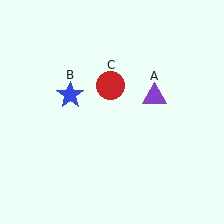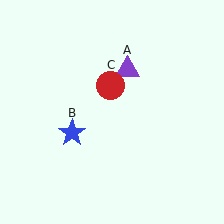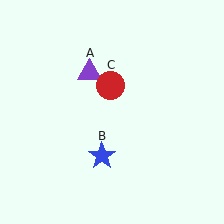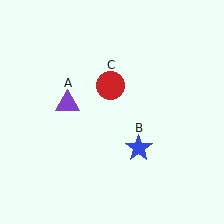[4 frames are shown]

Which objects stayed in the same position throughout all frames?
Red circle (object C) remained stationary.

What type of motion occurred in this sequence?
The purple triangle (object A), blue star (object B) rotated counterclockwise around the center of the scene.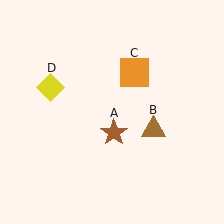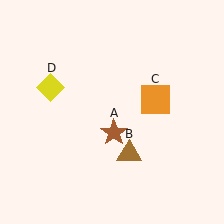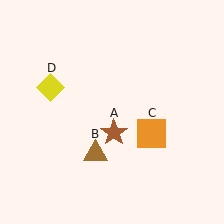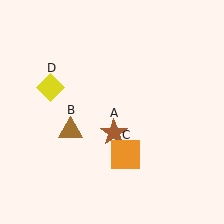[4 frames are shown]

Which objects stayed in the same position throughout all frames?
Brown star (object A) and yellow diamond (object D) remained stationary.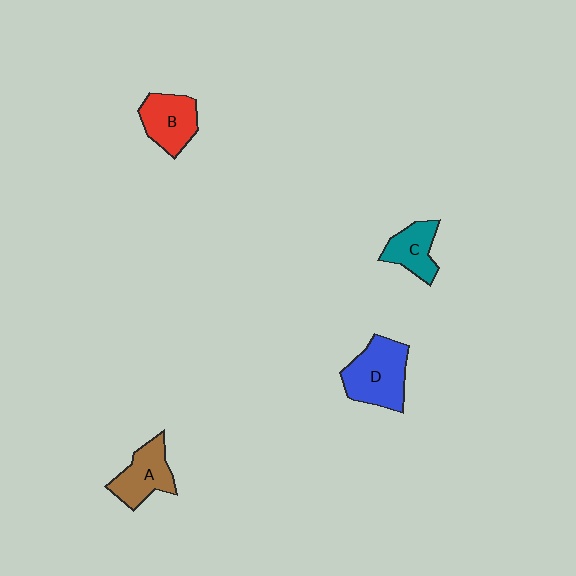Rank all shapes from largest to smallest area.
From largest to smallest: D (blue), B (red), A (brown), C (teal).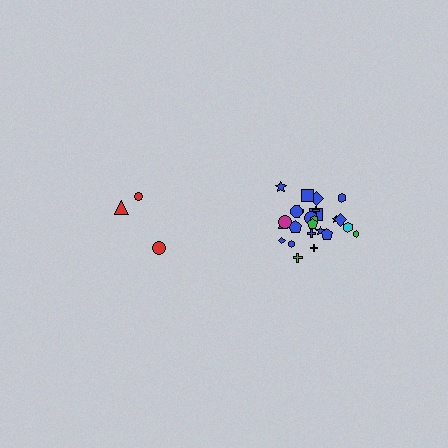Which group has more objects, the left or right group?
The right group.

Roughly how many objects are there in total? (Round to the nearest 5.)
Roughly 30 objects in total.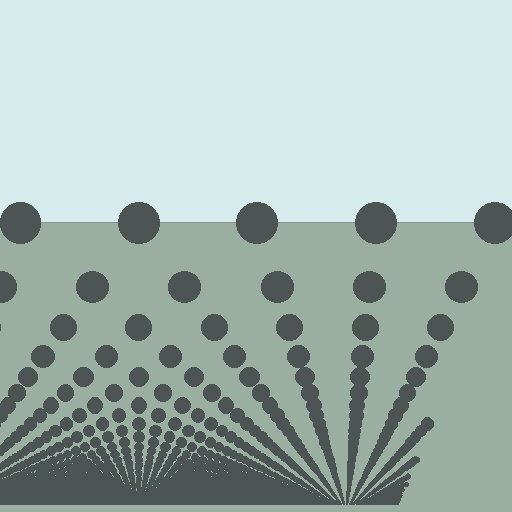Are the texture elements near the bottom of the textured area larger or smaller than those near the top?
Smaller. The gradient is inverted — elements near the bottom are smaller and denser.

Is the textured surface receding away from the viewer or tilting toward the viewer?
The surface appears to tilt toward the viewer. Texture elements get larger and sparser toward the top.